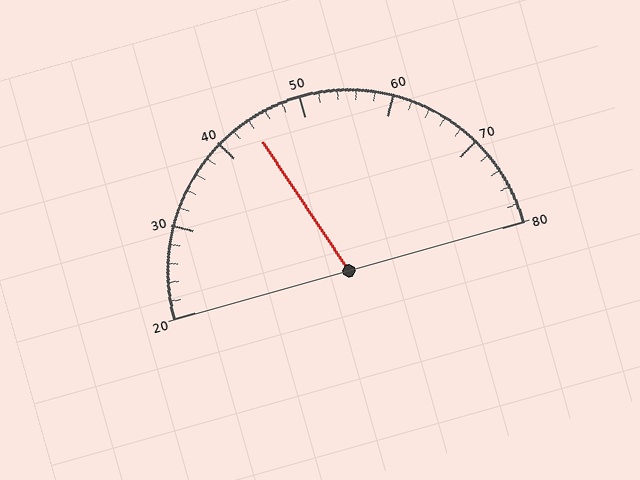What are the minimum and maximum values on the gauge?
The gauge ranges from 20 to 80.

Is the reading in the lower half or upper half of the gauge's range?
The reading is in the lower half of the range (20 to 80).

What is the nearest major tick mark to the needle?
The nearest major tick mark is 40.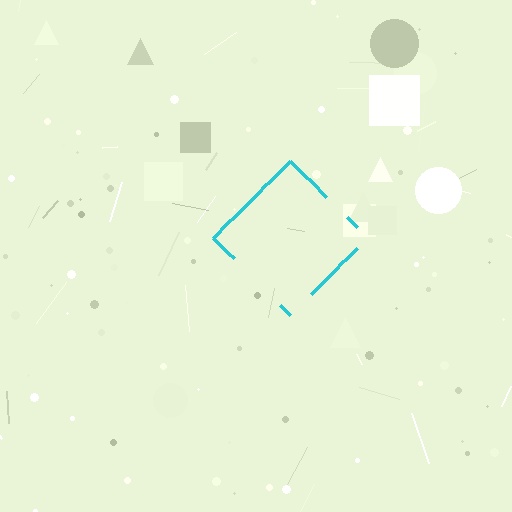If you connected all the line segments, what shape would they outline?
They would outline a diamond.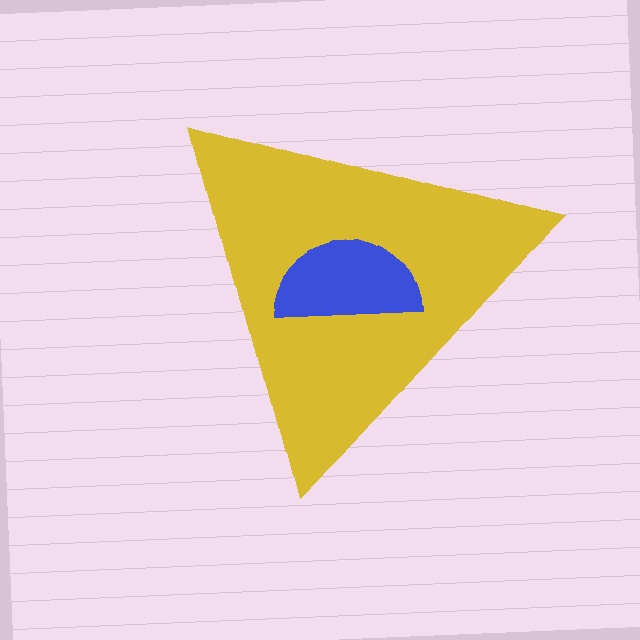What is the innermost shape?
The blue semicircle.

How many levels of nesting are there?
2.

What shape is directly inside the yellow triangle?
The blue semicircle.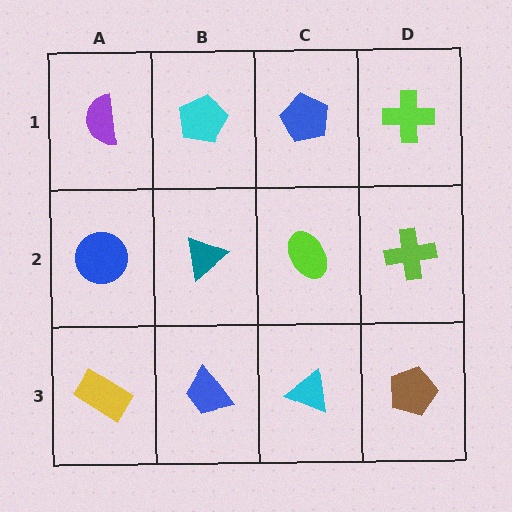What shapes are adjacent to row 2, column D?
A lime cross (row 1, column D), a brown pentagon (row 3, column D), a lime ellipse (row 2, column C).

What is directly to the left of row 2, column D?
A lime ellipse.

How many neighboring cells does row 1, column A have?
2.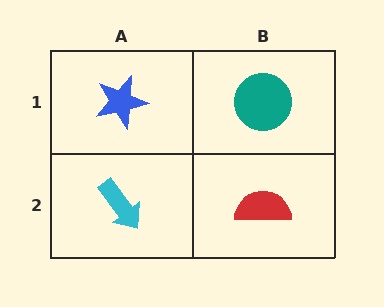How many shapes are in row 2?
2 shapes.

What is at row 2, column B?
A red semicircle.